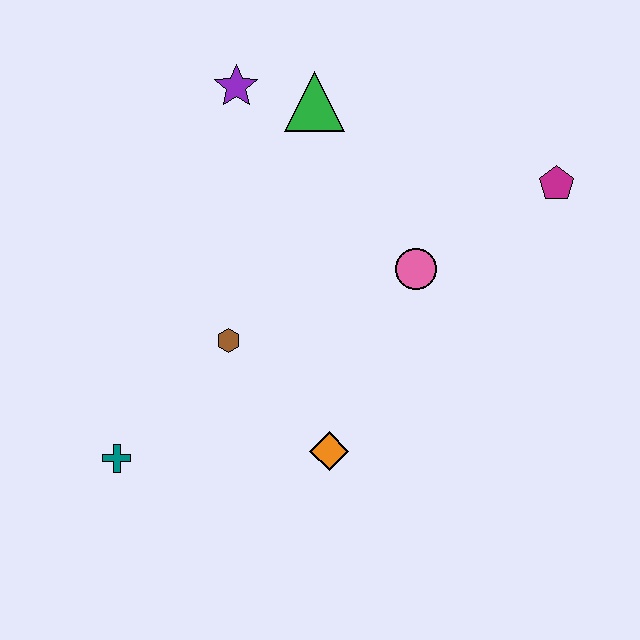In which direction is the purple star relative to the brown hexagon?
The purple star is above the brown hexagon.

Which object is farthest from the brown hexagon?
The magenta pentagon is farthest from the brown hexagon.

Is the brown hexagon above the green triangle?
No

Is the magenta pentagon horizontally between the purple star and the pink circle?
No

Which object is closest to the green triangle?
The purple star is closest to the green triangle.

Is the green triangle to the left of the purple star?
No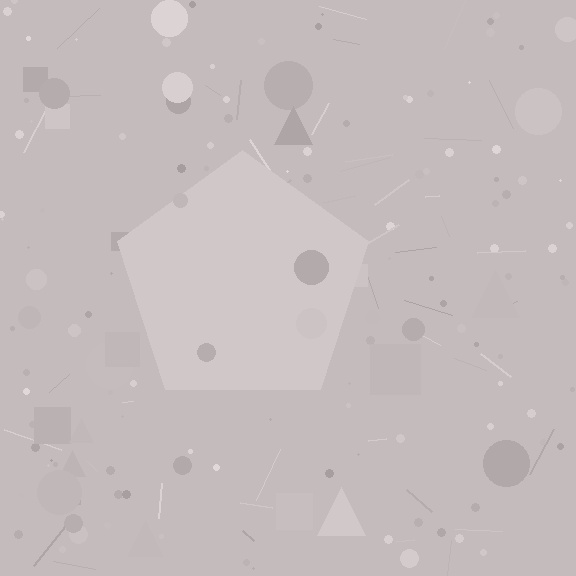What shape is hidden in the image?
A pentagon is hidden in the image.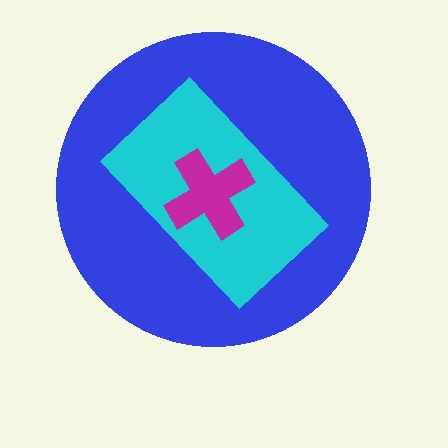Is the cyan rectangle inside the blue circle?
Yes.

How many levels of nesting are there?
3.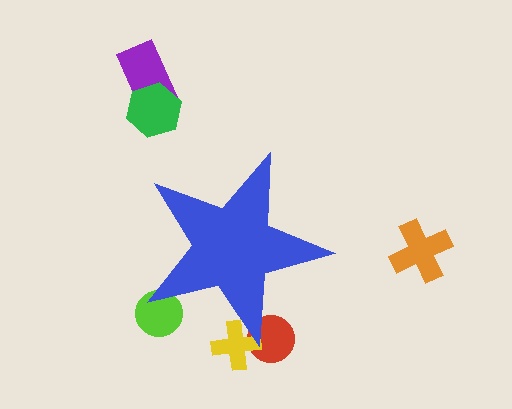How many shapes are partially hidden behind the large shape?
3 shapes are partially hidden.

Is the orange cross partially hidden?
No, the orange cross is fully visible.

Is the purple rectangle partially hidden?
No, the purple rectangle is fully visible.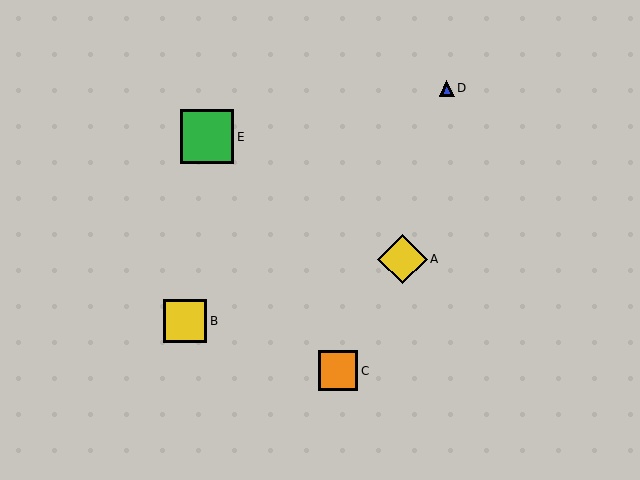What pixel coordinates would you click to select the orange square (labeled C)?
Click at (338, 371) to select the orange square C.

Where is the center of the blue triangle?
The center of the blue triangle is at (447, 88).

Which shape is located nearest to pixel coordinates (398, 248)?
The yellow diamond (labeled A) at (402, 259) is nearest to that location.